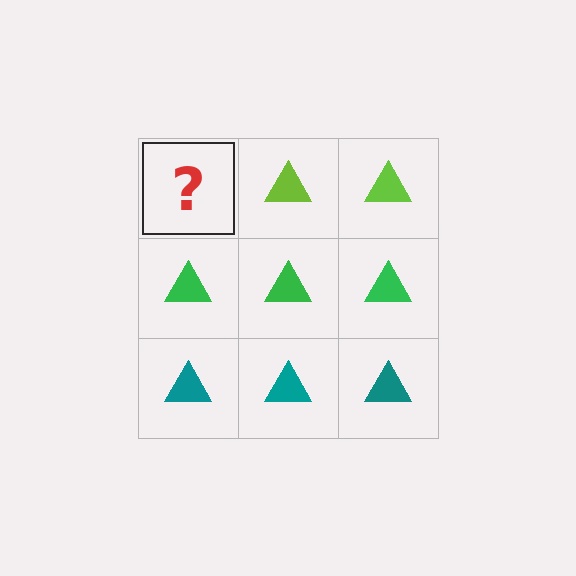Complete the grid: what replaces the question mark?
The question mark should be replaced with a lime triangle.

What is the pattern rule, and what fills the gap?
The rule is that each row has a consistent color. The gap should be filled with a lime triangle.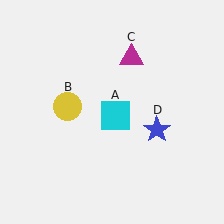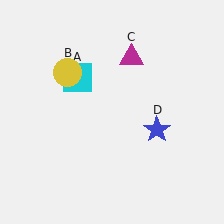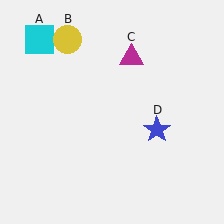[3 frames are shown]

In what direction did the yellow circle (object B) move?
The yellow circle (object B) moved up.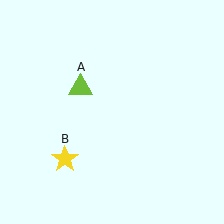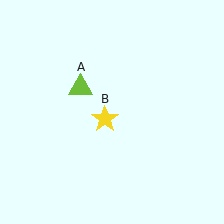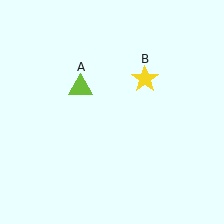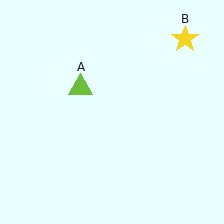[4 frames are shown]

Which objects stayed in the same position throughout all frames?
Lime triangle (object A) remained stationary.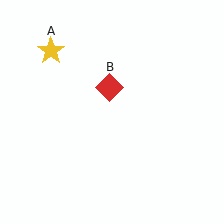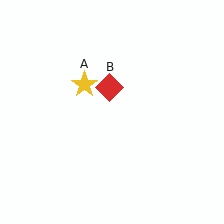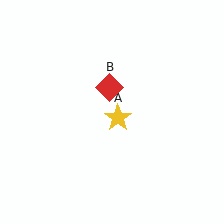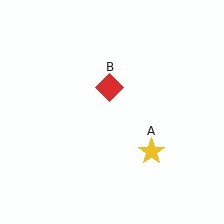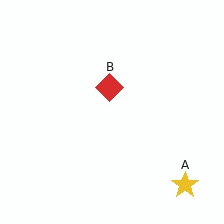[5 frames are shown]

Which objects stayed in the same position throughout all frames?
Red diamond (object B) remained stationary.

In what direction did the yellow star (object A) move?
The yellow star (object A) moved down and to the right.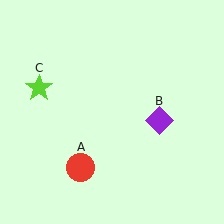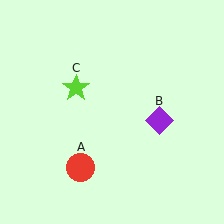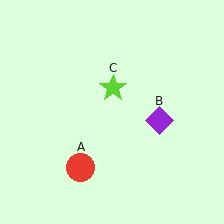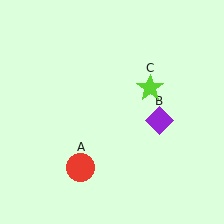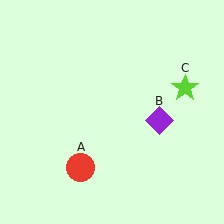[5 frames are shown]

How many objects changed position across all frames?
1 object changed position: lime star (object C).